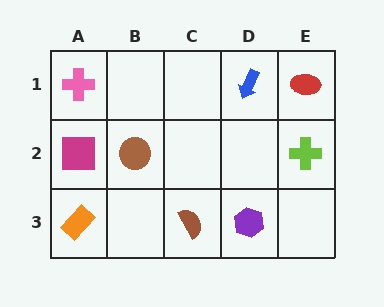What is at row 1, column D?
A blue arrow.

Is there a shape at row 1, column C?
No, that cell is empty.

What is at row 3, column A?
An orange rectangle.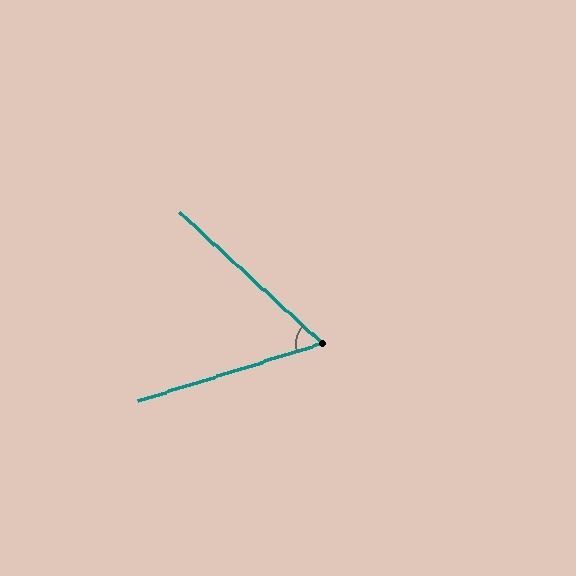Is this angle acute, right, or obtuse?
It is acute.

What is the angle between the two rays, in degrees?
Approximately 60 degrees.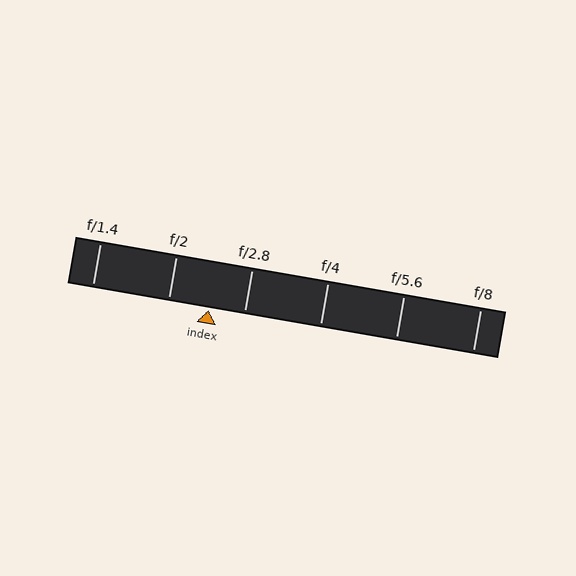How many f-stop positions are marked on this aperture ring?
There are 6 f-stop positions marked.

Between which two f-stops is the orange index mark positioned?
The index mark is between f/2 and f/2.8.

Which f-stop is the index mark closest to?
The index mark is closest to f/2.8.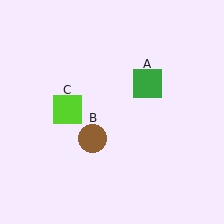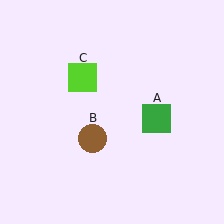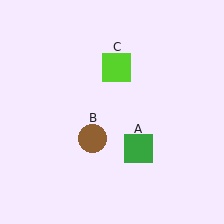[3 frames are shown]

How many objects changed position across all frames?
2 objects changed position: green square (object A), lime square (object C).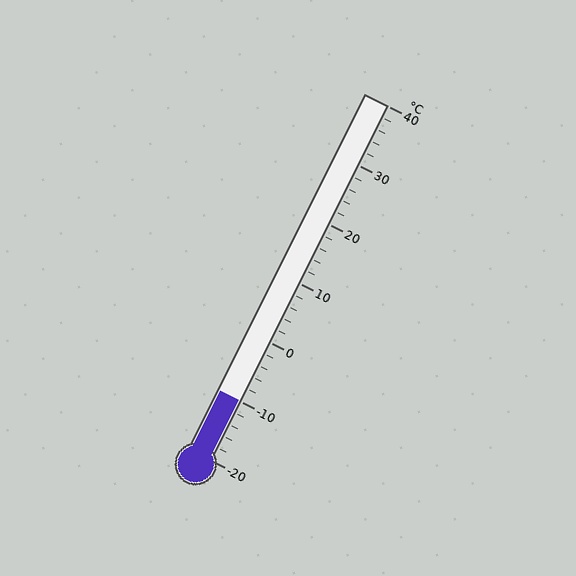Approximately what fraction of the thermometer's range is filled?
The thermometer is filled to approximately 15% of its range.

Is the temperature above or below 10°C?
The temperature is below 10°C.